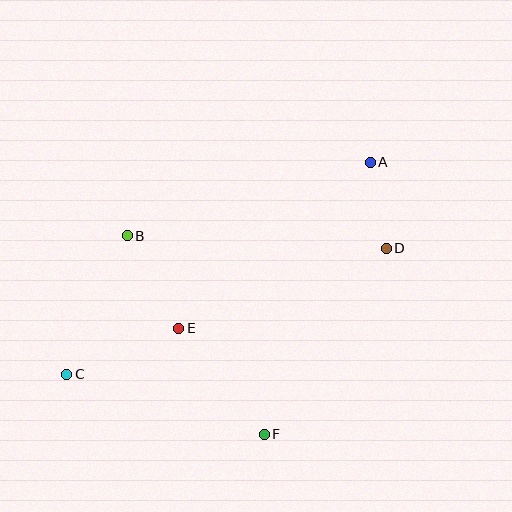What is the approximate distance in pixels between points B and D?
The distance between B and D is approximately 259 pixels.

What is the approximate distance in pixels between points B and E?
The distance between B and E is approximately 106 pixels.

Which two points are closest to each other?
Points A and D are closest to each other.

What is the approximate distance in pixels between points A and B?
The distance between A and B is approximately 254 pixels.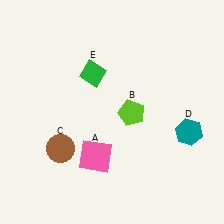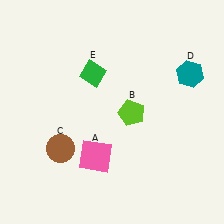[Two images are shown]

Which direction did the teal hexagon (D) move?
The teal hexagon (D) moved up.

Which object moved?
The teal hexagon (D) moved up.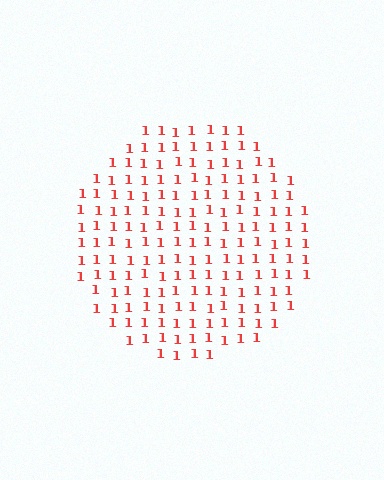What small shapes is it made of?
It is made of small digit 1's.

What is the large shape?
The large shape is a circle.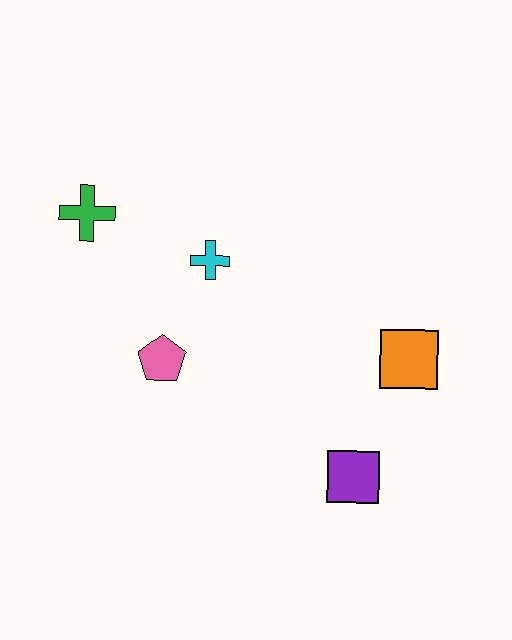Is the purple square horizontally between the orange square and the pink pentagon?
Yes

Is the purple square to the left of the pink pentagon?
No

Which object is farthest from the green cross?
The purple square is farthest from the green cross.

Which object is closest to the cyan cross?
The pink pentagon is closest to the cyan cross.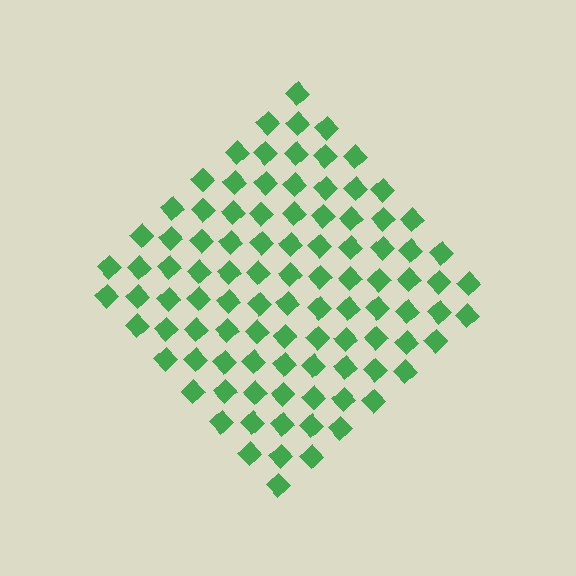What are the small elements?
The small elements are diamonds.